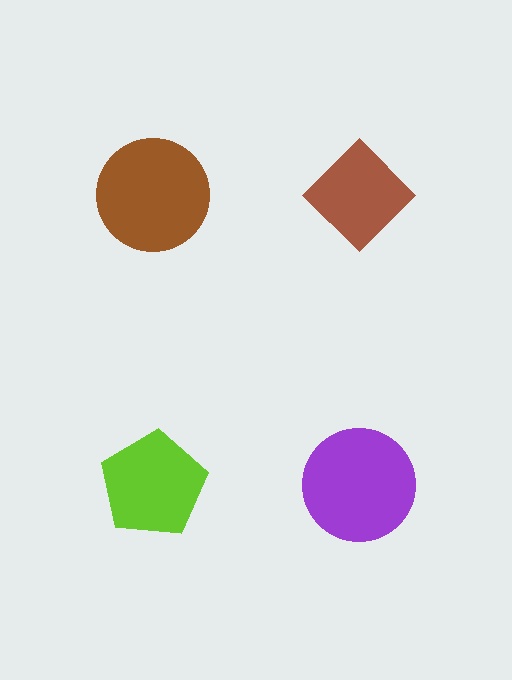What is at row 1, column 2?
A brown diamond.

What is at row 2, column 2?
A purple circle.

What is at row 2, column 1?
A lime pentagon.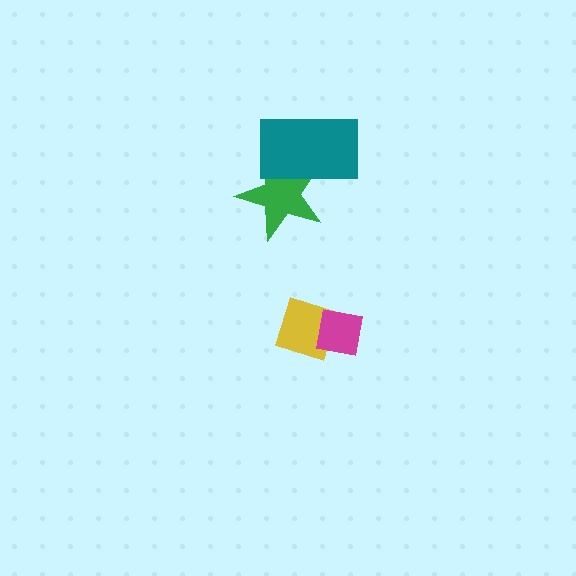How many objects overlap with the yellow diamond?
1 object overlaps with the yellow diamond.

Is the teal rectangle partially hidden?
No, no other shape covers it.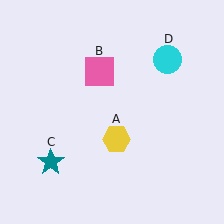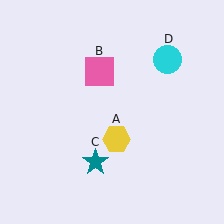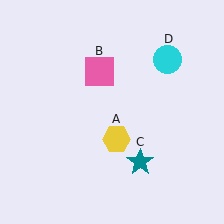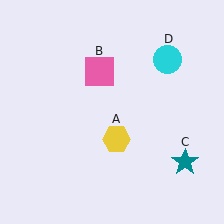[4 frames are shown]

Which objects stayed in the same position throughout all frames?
Yellow hexagon (object A) and pink square (object B) and cyan circle (object D) remained stationary.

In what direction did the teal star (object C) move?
The teal star (object C) moved right.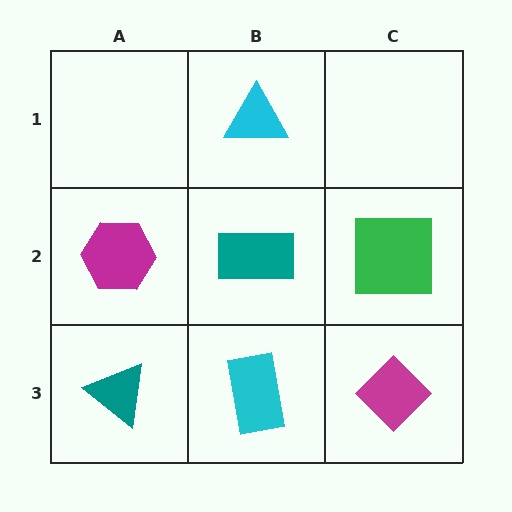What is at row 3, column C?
A magenta diamond.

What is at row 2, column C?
A green square.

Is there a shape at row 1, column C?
No, that cell is empty.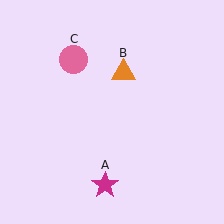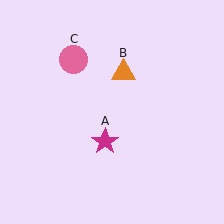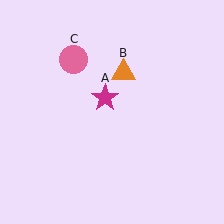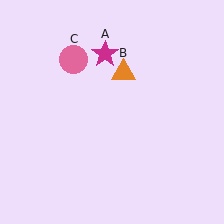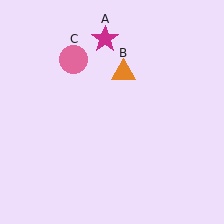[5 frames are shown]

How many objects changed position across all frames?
1 object changed position: magenta star (object A).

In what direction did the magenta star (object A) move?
The magenta star (object A) moved up.